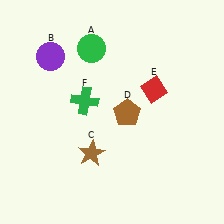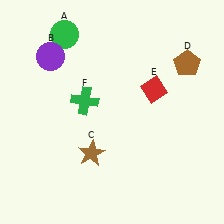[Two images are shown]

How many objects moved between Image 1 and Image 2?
2 objects moved between the two images.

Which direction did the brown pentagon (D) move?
The brown pentagon (D) moved right.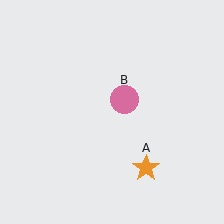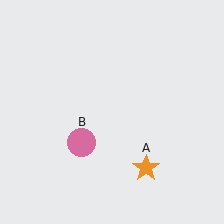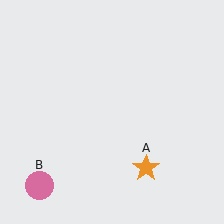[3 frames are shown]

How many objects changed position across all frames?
1 object changed position: pink circle (object B).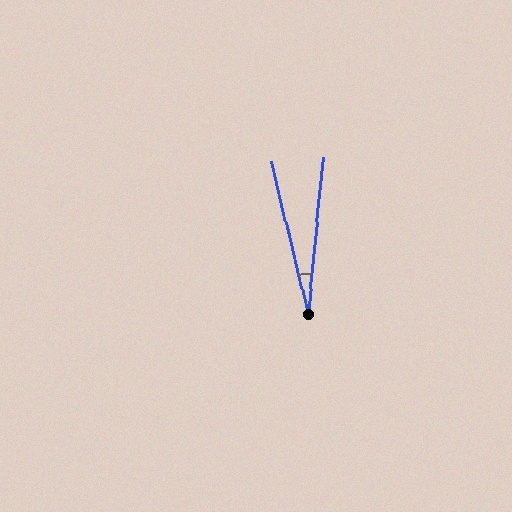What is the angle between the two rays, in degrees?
Approximately 19 degrees.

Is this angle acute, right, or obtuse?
It is acute.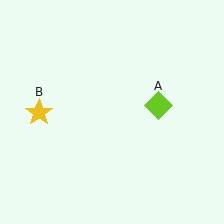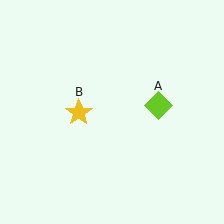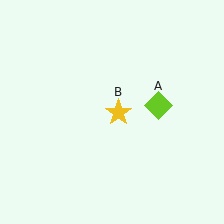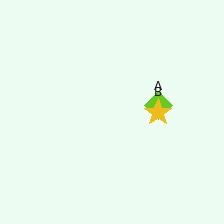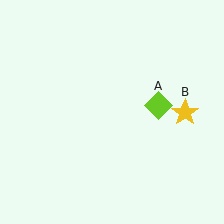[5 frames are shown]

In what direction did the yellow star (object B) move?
The yellow star (object B) moved right.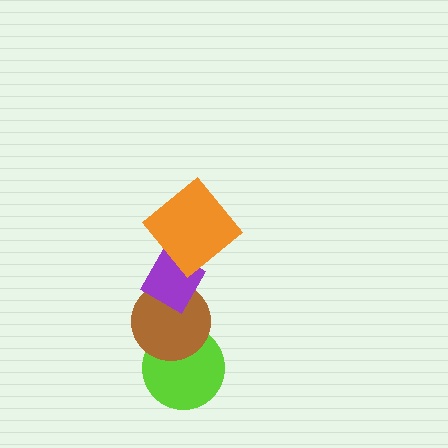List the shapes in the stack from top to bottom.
From top to bottom: the orange diamond, the purple diamond, the brown circle, the lime circle.